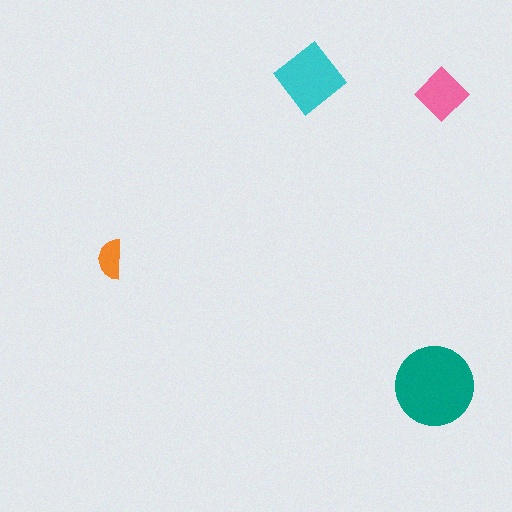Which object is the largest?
The teal circle.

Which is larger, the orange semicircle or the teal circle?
The teal circle.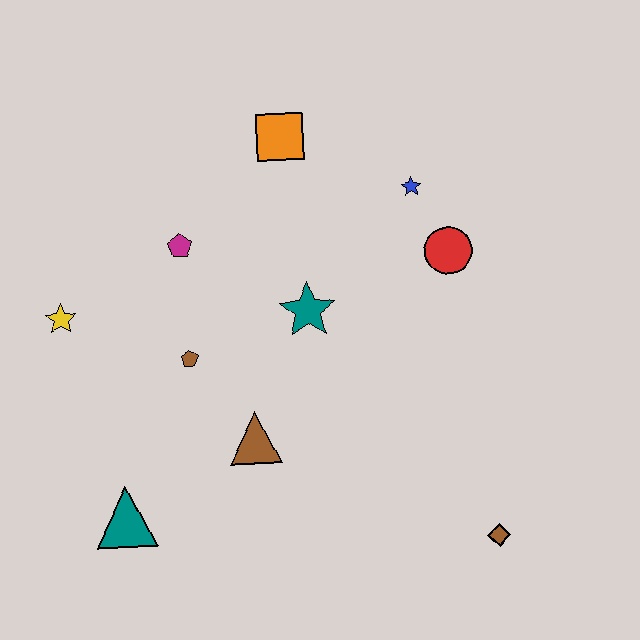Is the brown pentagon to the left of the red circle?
Yes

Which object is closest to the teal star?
The brown pentagon is closest to the teal star.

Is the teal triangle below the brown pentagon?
Yes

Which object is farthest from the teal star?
The brown diamond is farthest from the teal star.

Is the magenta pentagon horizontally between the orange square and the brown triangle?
No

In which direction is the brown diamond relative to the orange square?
The brown diamond is below the orange square.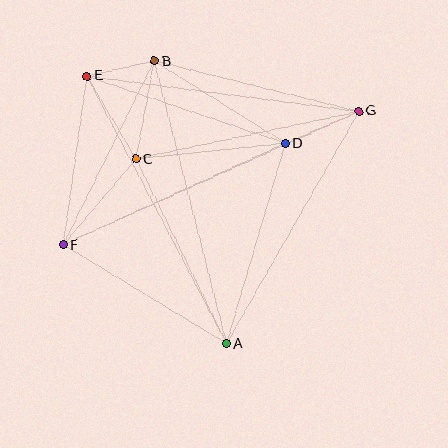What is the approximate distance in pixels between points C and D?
The distance between C and D is approximately 150 pixels.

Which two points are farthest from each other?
Points F and G are farthest from each other.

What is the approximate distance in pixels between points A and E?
The distance between A and E is approximately 302 pixels.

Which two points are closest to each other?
Points B and E are closest to each other.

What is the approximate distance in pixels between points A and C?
The distance between A and C is approximately 206 pixels.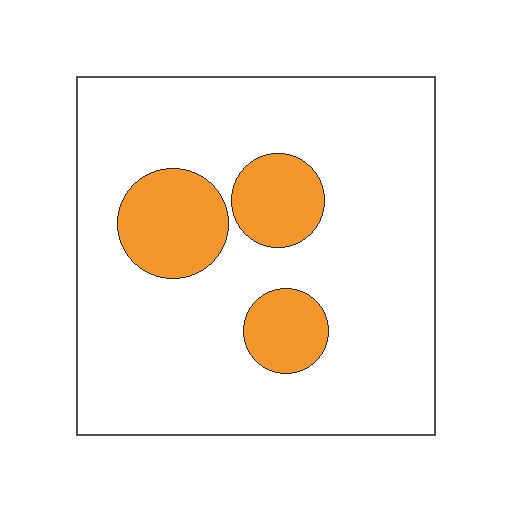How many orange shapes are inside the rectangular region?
3.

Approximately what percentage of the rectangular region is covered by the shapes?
Approximately 15%.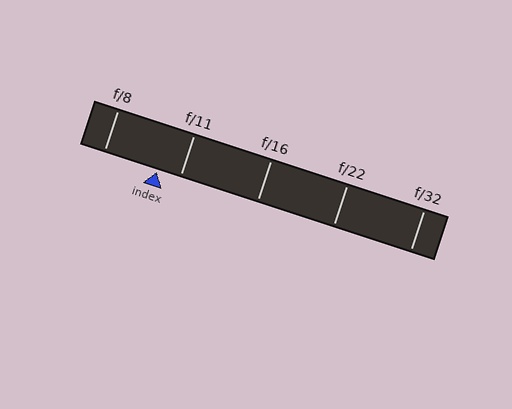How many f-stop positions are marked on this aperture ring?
There are 5 f-stop positions marked.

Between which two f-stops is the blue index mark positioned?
The index mark is between f/8 and f/11.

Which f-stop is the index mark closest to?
The index mark is closest to f/11.